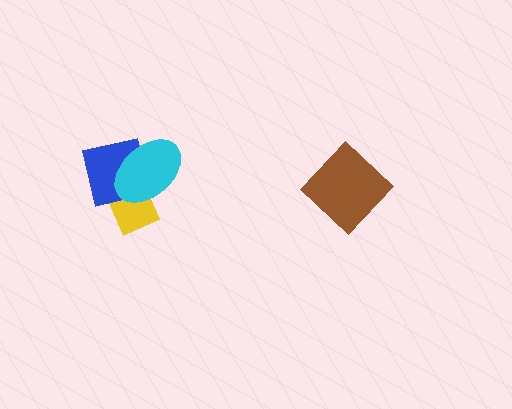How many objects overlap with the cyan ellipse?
2 objects overlap with the cyan ellipse.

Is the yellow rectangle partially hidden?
Yes, it is partially covered by another shape.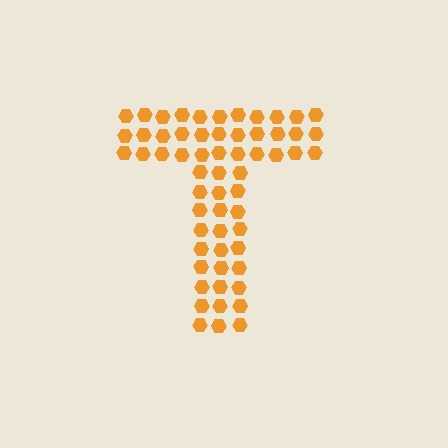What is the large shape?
The large shape is the letter T.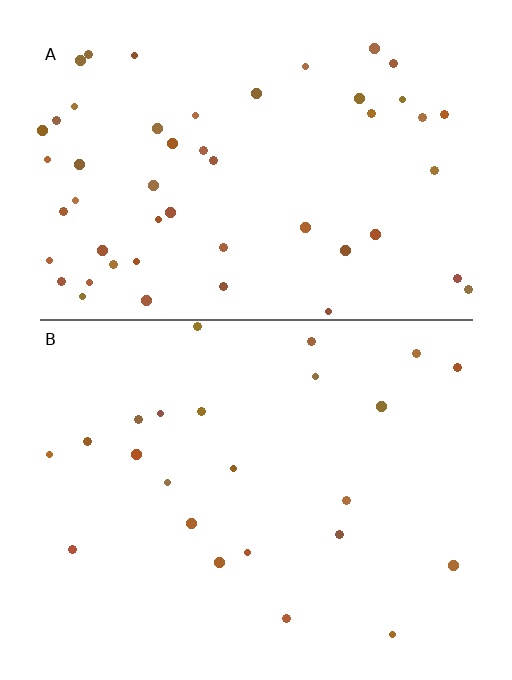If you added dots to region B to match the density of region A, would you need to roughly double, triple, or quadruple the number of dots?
Approximately double.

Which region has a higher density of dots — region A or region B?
A (the top).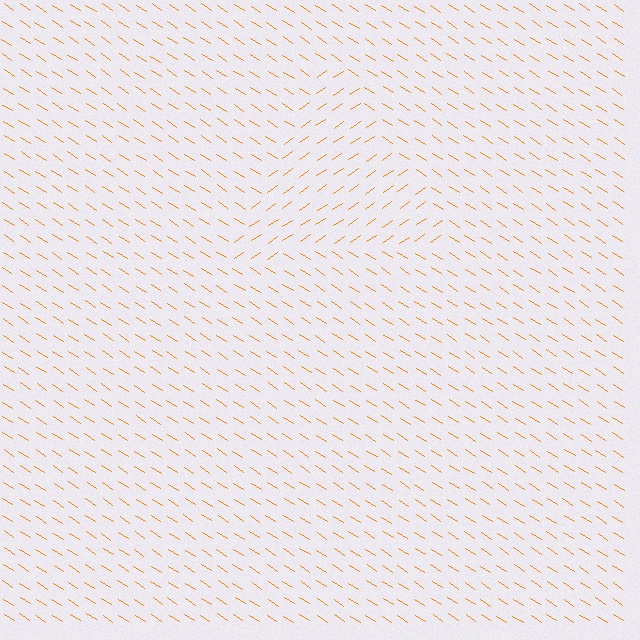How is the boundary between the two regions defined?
The boundary is defined purely by a change in line orientation (approximately 67 degrees difference). All lines are the same color and thickness.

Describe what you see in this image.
The image is filled with small orange line segments. A triangle region in the image has lines oriented differently from the surrounding lines, creating a visible texture boundary.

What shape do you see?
I see a triangle.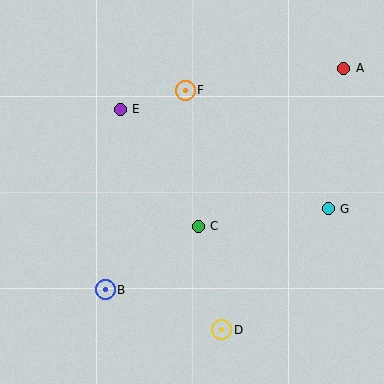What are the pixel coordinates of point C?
Point C is at (198, 226).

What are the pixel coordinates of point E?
Point E is at (120, 109).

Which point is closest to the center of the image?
Point C at (198, 226) is closest to the center.